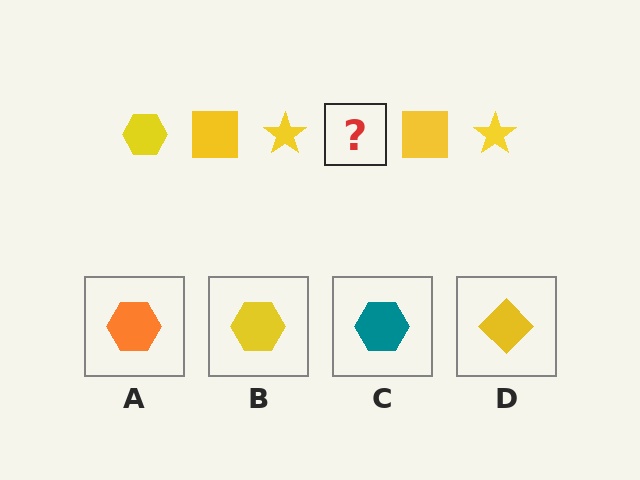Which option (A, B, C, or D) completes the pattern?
B.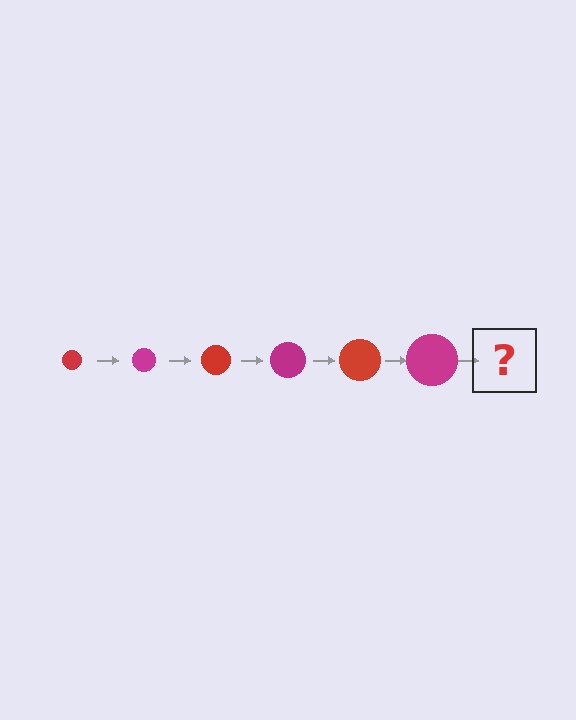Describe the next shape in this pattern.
It should be a red circle, larger than the previous one.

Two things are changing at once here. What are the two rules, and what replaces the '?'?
The two rules are that the circle grows larger each step and the color cycles through red and magenta. The '?' should be a red circle, larger than the previous one.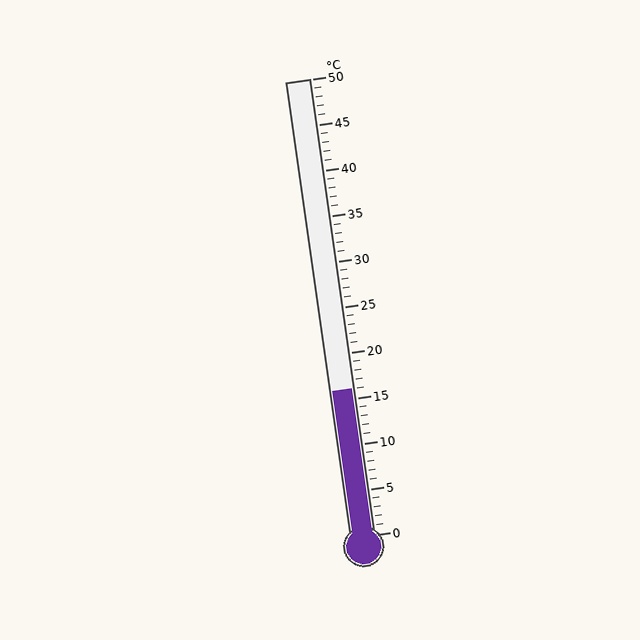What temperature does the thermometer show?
The thermometer shows approximately 16°C.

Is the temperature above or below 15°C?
The temperature is above 15°C.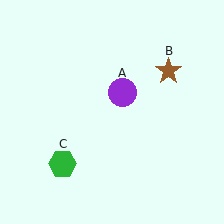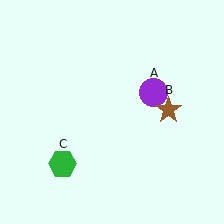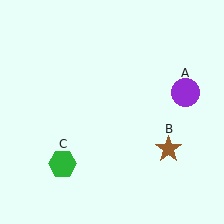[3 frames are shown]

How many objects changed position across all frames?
2 objects changed position: purple circle (object A), brown star (object B).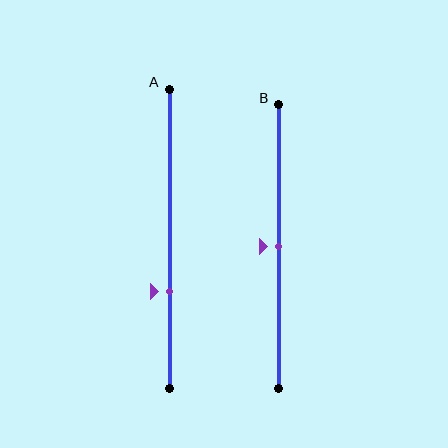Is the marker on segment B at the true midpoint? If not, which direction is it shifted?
Yes, the marker on segment B is at the true midpoint.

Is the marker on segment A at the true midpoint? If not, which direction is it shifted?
No, the marker on segment A is shifted downward by about 18% of the segment length.